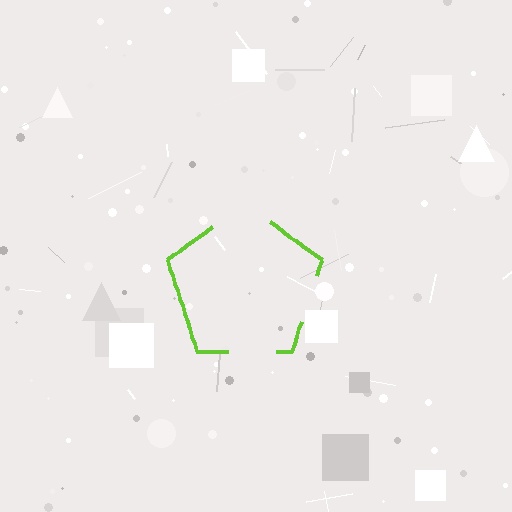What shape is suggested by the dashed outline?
The dashed outline suggests a pentagon.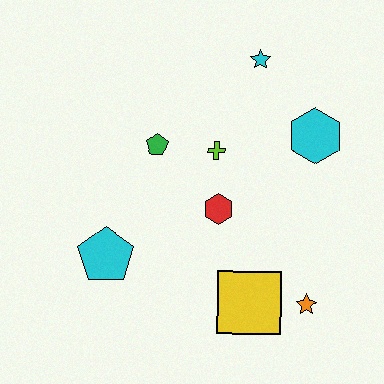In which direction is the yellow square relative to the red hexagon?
The yellow square is below the red hexagon.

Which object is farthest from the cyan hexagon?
The cyan pentagon is farthest from the cyan hexagon.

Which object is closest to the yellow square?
The orange star is closest to the yellow square.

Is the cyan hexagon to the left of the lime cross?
No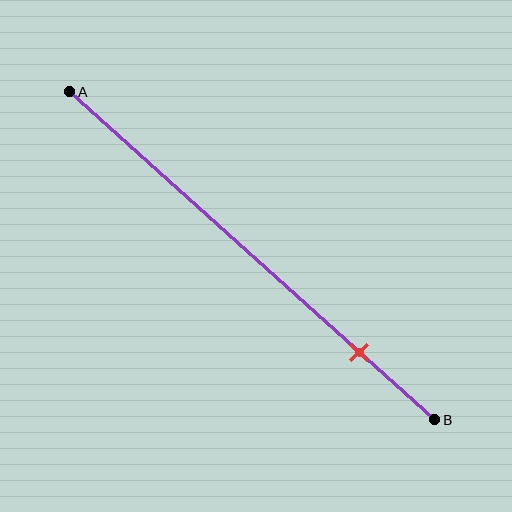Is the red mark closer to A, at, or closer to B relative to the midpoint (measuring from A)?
The red mark is closer to point B than the midpoint of segment AB.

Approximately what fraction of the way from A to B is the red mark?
The red mark is approximately 80% of the way from A to B.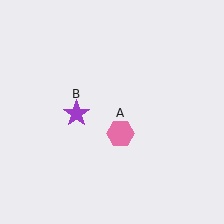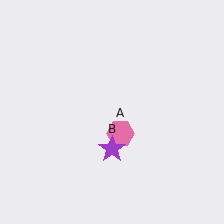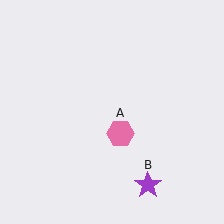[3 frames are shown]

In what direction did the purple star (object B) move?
The purple star (object B) moved down and to the right.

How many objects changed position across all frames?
1 object changed position: purple star (object B).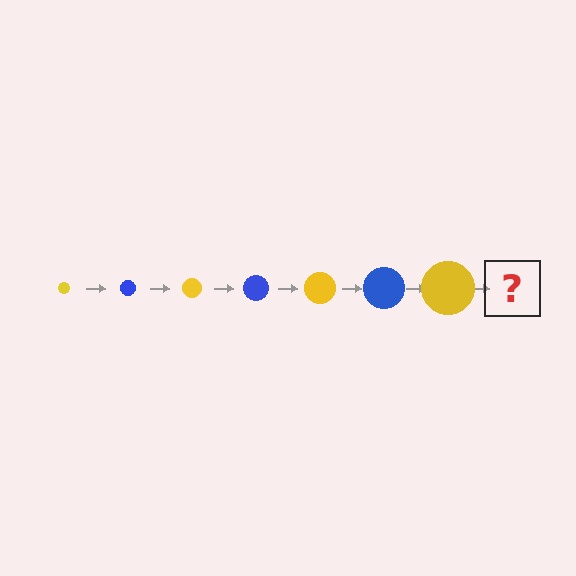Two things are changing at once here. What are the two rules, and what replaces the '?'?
The two rules are that the circle grows larger each step and the color cycles through yellow and blue. The '?' should be a blue circle, larger than the previous one.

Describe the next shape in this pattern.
It should be a blue circle, larger than the previous one.